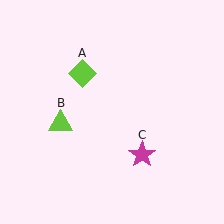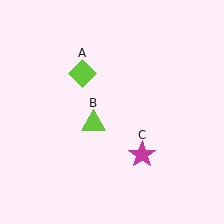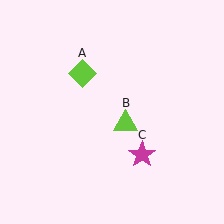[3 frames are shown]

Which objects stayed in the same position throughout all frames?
Lime diamond (object A) and magenta star (object C) remained stationary.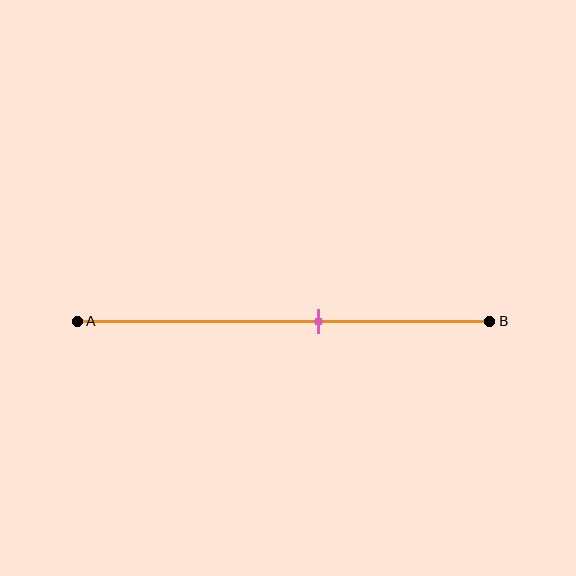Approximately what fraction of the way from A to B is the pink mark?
The pink mark is approximately 60% of the way from A to B.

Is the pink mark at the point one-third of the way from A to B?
No, the mark is at about 60% from A, not at the 33% one-third point.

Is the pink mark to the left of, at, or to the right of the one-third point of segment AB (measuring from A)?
The pink mark is to the right of the one-third point of segment AB.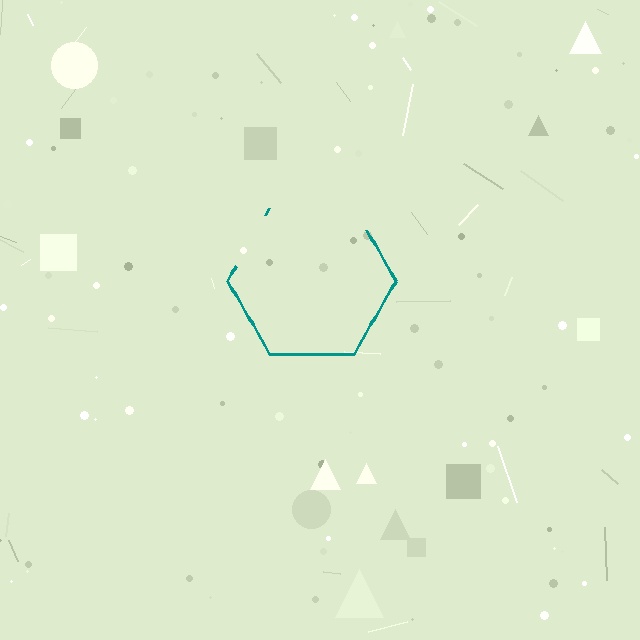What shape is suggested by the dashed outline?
The dashed outline suggests a hexagon.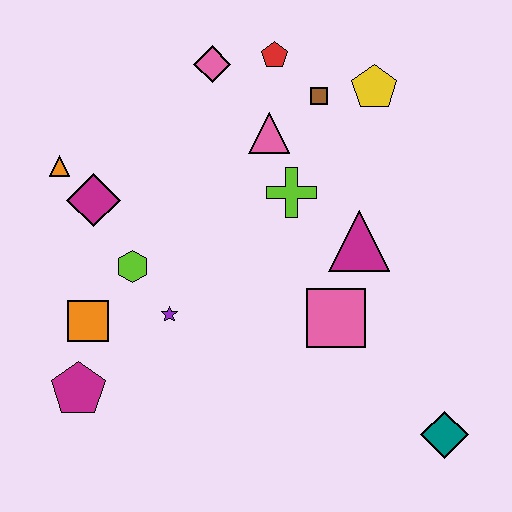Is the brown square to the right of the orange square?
Yes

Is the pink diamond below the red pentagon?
Yes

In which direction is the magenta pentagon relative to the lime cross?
The magenta pentagon is to the left of the lime cross.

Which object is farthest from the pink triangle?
The teal diamond is farthest from the pink triangle.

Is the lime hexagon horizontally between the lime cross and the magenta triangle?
No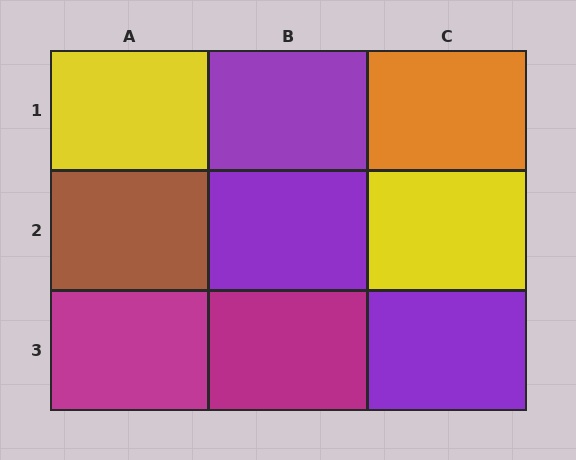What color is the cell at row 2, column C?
Yellow.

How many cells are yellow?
2 cells are yellow.